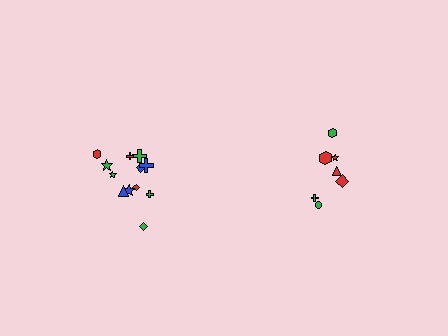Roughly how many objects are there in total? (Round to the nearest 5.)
Roughly 20 objects in total.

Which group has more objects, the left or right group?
The left group.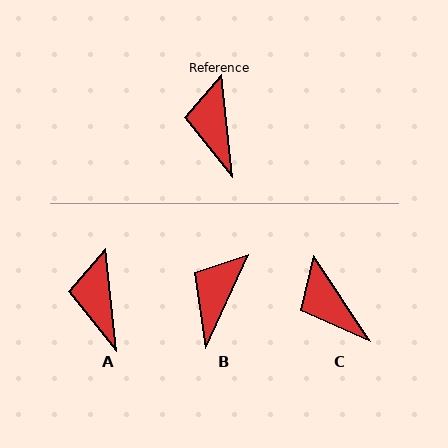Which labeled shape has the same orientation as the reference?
A.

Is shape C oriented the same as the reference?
No, it is off by about 27 degrees.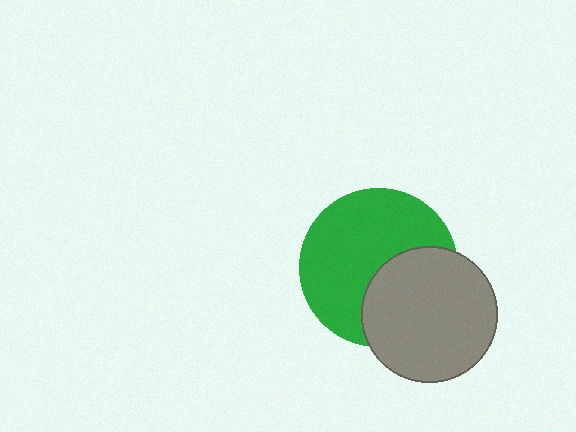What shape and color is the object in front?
The object in front is a gray circle.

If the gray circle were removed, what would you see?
You would see the complete green circle.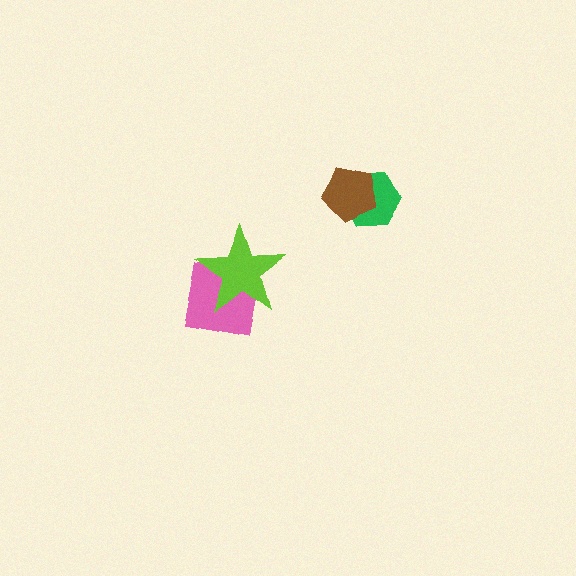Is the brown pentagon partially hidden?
No, no other shape covers it.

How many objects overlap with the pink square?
1 object overlaps with the pink square.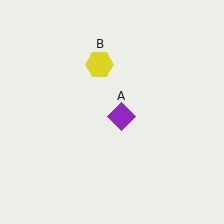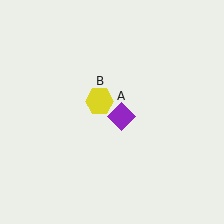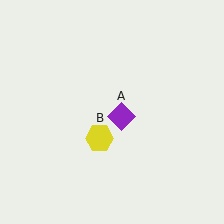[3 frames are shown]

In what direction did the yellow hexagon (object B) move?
The yellow hexagon (object B) moved down.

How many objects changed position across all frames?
1 object changed position: yellow hexagon (object B).